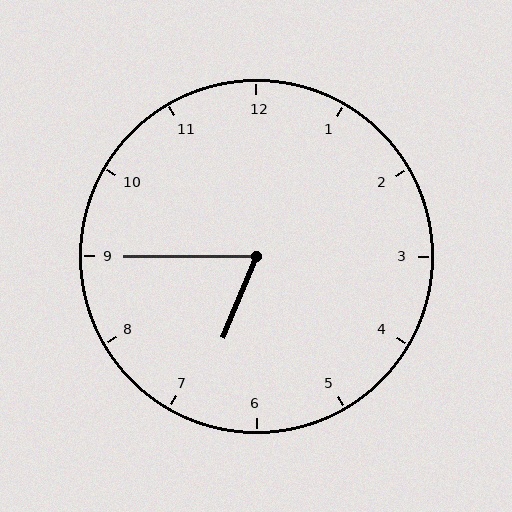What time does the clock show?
6:45.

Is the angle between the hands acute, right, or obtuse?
It is acute.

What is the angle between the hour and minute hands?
Approximately 68 degrees.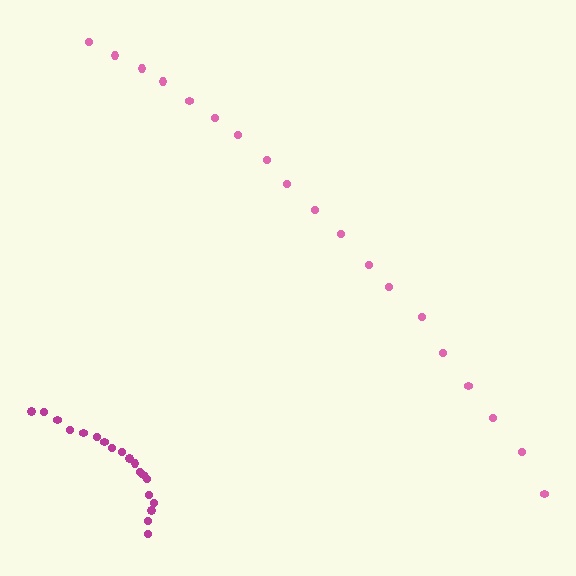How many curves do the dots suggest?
There are 2 distinct paths.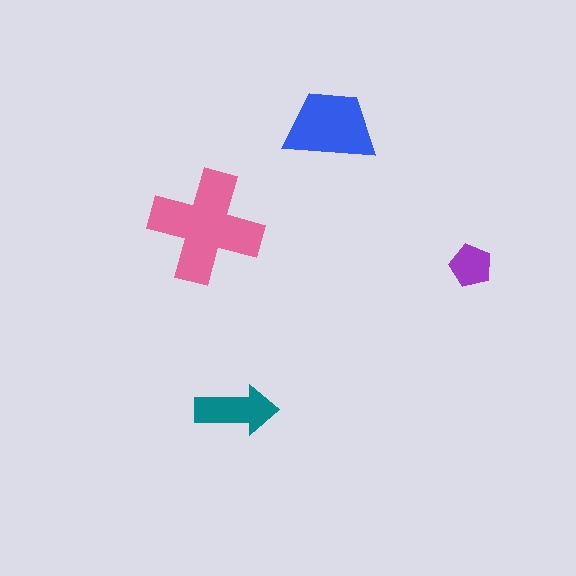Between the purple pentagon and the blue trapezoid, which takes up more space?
The blue trapezoid.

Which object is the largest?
The pink cross.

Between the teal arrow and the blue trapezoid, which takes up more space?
The blue trapezoid.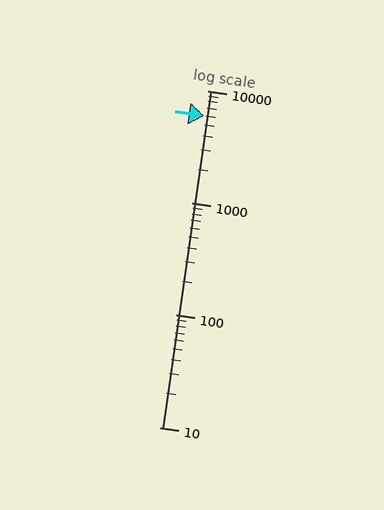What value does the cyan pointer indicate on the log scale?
The pointer indicates approximately 6000.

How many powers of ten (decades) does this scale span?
The scale spans 3 decades, from 10 to 10000.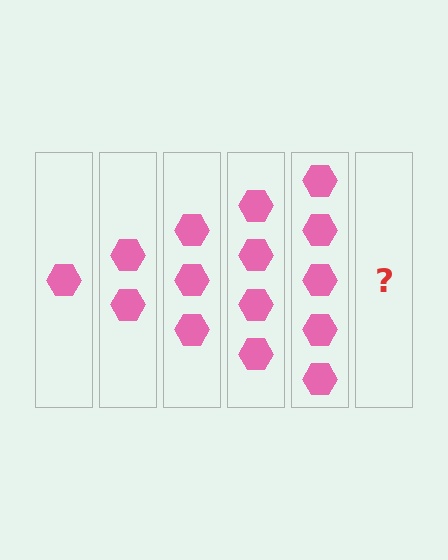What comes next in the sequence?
The next element should be 6 hexagons.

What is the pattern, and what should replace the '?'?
The pattern is that each step adds one more hexagon. The '?' should be 6 hexagons.